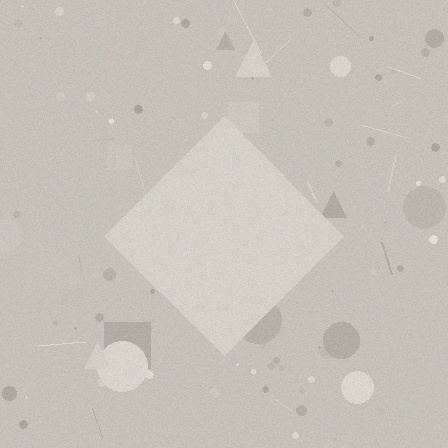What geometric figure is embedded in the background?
A diamond is embedded in the background.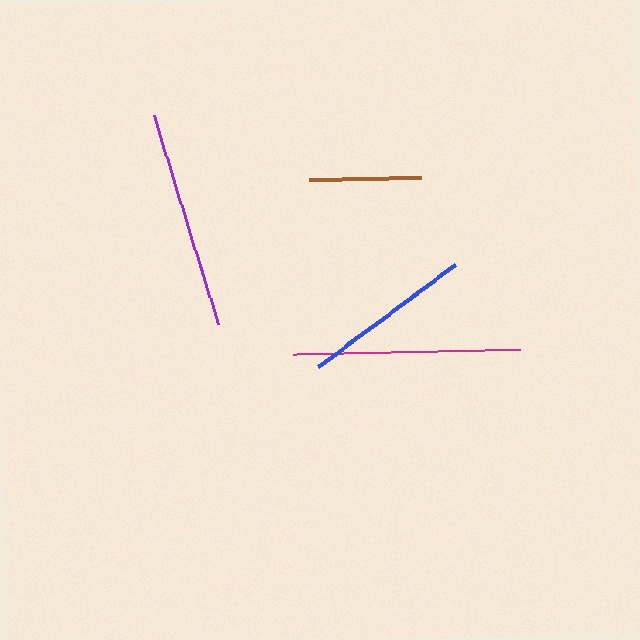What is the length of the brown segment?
The brown segment is approximately 113 pixels long.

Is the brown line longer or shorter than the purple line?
The purple line is longer than the brown line.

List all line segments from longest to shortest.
From longest to shortest: magenta, purple, blue, brown.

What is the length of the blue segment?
The blue segment is approximately 170 pixels long.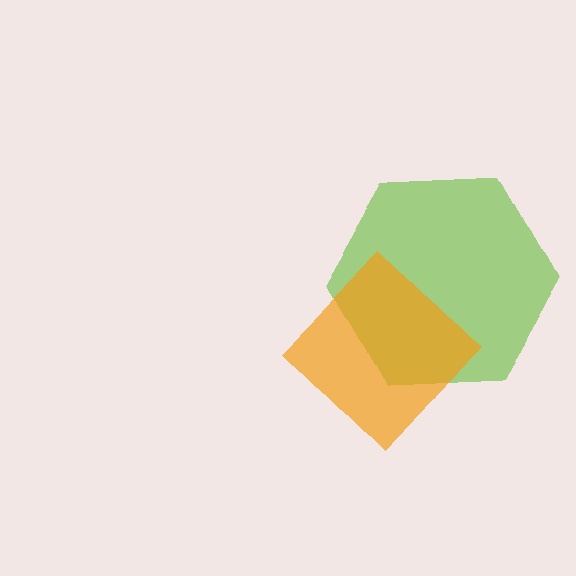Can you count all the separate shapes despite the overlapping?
Yes, there are 2 separate shapes.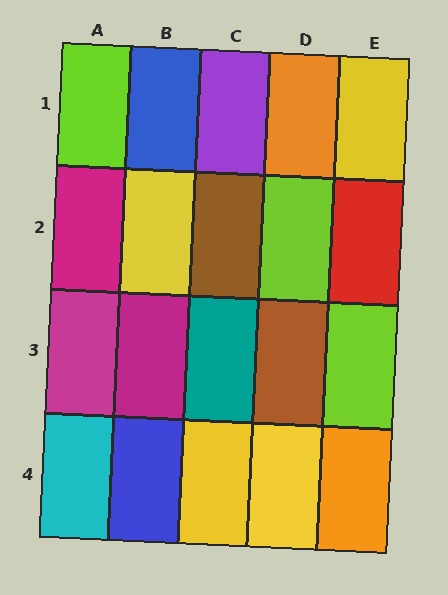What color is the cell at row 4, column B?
Blue.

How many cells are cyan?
1 cell is cyan.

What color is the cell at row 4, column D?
Yellow.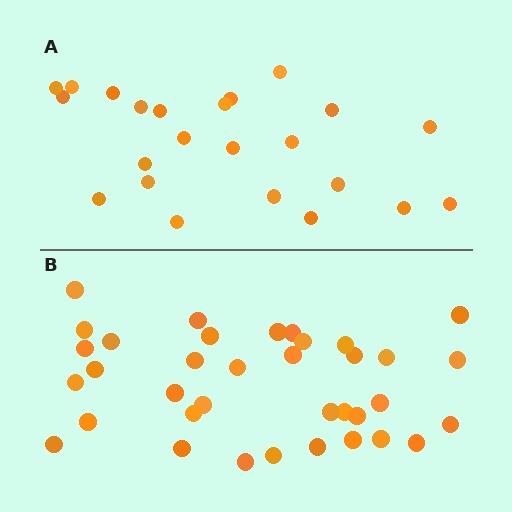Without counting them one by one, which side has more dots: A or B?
Region B (the bottom region) has more dots.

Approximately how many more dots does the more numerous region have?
Region B has approximately 15 more dots than region A.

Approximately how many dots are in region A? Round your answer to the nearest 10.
About 20 dots. (The exact count is 23, which rounds to 20.)